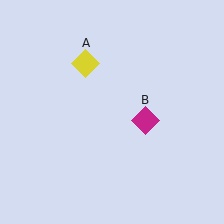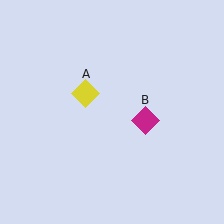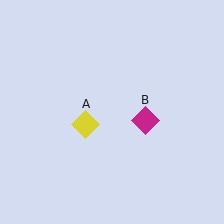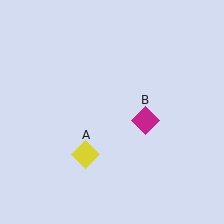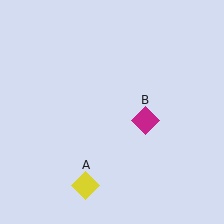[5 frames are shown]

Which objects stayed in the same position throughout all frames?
Magenta diamond (object B) remained stationary.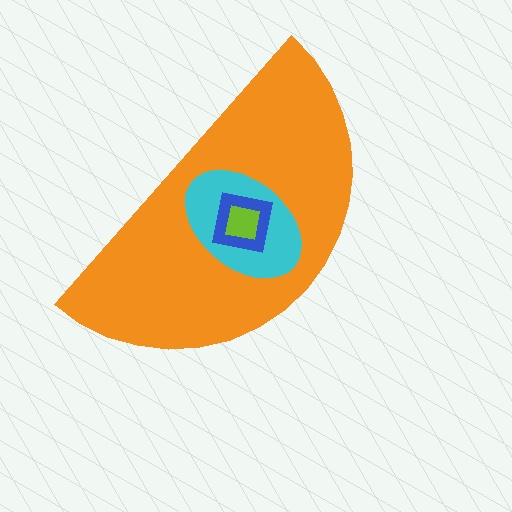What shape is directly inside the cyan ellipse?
The blue square.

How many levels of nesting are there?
4.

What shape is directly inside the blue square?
The lime square.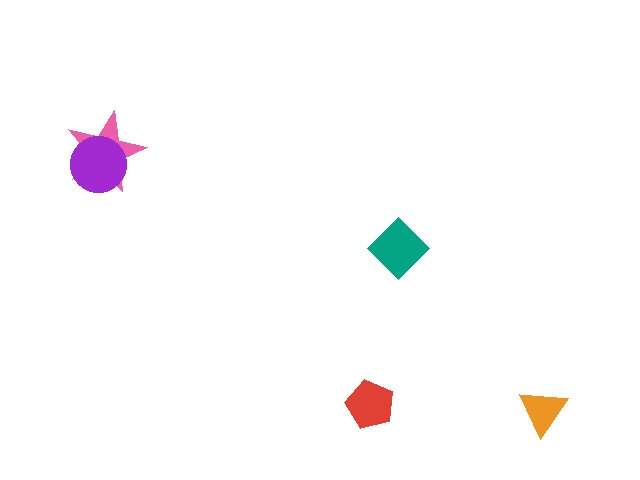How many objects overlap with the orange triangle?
0 objects overlap with the orange triangle.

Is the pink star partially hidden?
Yes, it is partially covered by another shape.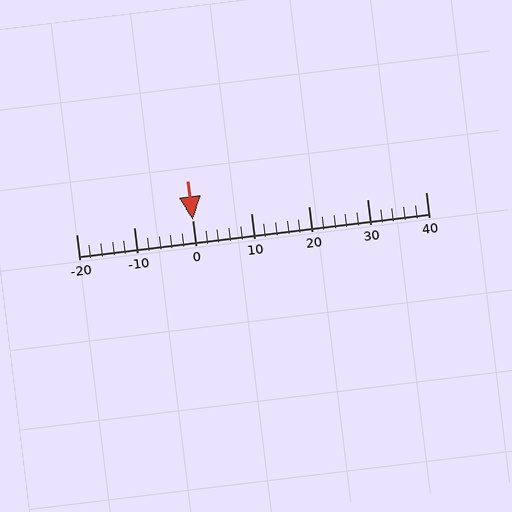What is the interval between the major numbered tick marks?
The major tick marks are spaced 10 units apart.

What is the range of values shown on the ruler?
The ruler shows values from -20 to 40.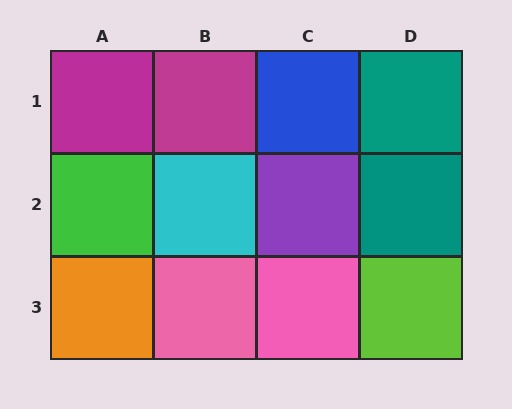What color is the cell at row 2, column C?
Purple.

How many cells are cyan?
1 cell is cyan.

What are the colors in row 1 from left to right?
Magenta, magenta, blue, teal.